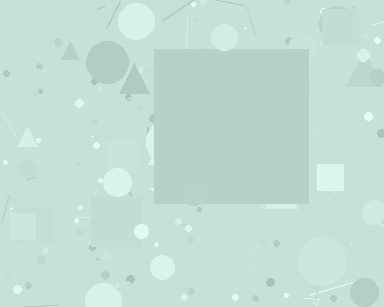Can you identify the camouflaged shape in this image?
The camouflaged shape is a square.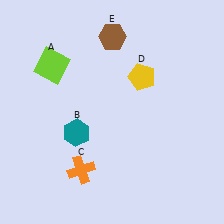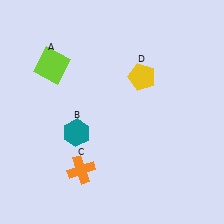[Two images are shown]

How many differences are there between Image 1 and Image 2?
There is 1 difference between the two images.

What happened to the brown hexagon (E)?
The brown hexagon (E) was removed in Image 2. It was in the top-right area of Image 1.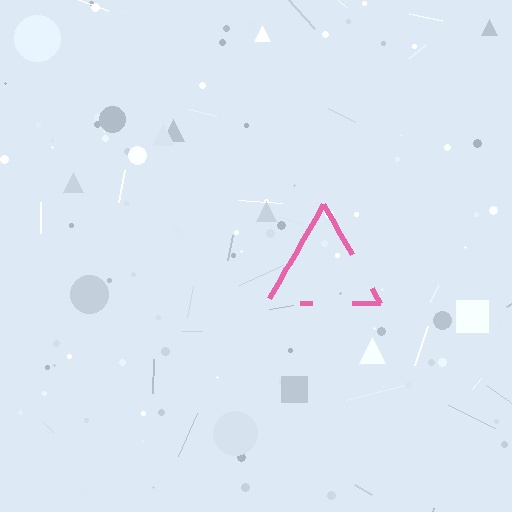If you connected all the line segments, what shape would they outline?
They would outline a triangle.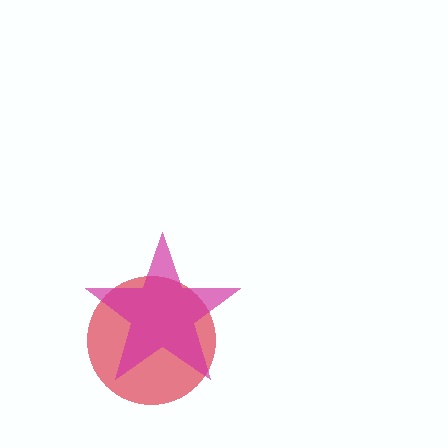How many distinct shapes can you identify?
There are 2 distinct shapes: a red circle, a magenta star.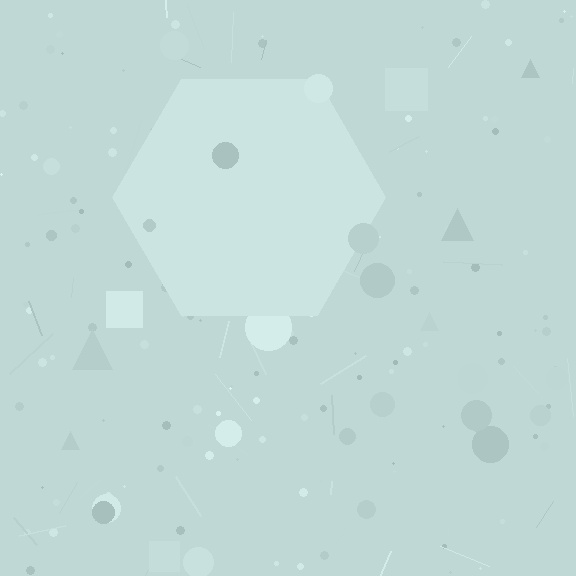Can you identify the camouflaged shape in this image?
The camouflaged shape is a hexagon.